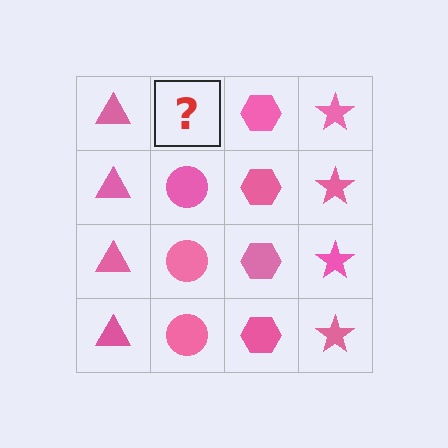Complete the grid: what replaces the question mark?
The question mark should be replaced with a pink circle.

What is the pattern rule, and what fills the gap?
The rule is that each column has a consistent shape. The gap should be filled with a pink circle.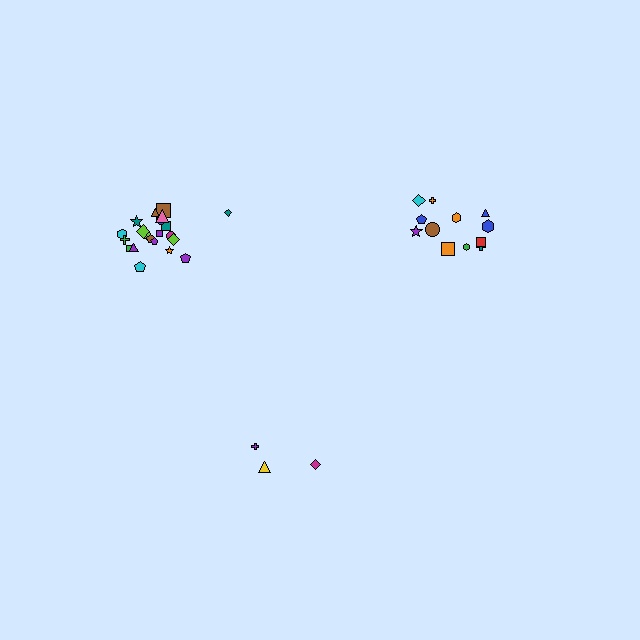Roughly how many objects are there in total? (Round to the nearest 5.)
Roughly 35 objects in total.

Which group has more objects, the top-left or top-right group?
The top-left group.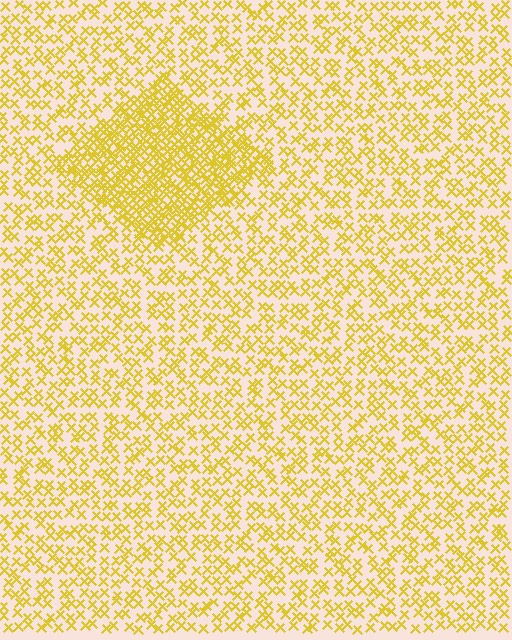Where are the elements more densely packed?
The elements are more densely packed inside the diamond boundary.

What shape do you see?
I see a diamond.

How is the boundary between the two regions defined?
The boundary is defined by a change in element density (approximately 2.2x ratio). All elements are the same color, size, and shape.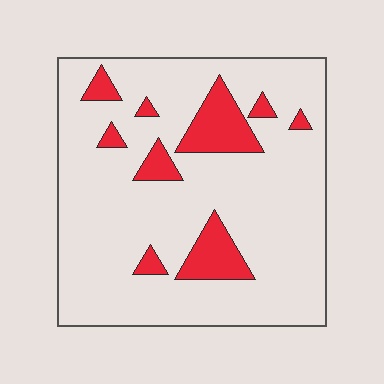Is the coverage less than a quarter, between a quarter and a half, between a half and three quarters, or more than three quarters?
Less than a quarter.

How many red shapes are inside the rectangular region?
9.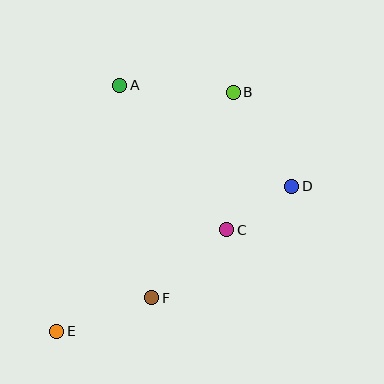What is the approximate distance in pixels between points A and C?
The distance between A and C is approximately 180 pixels.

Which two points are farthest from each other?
Points B and E are farthest from each other.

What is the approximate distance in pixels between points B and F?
The distance between B and F is approximately 221 pixels.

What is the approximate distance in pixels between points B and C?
The distance between B and C is approximately 138 pixels.